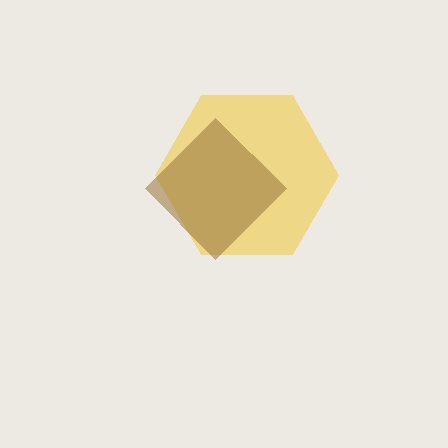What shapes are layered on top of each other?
The layered shapes are: a yellow hexagon, a brown diamond.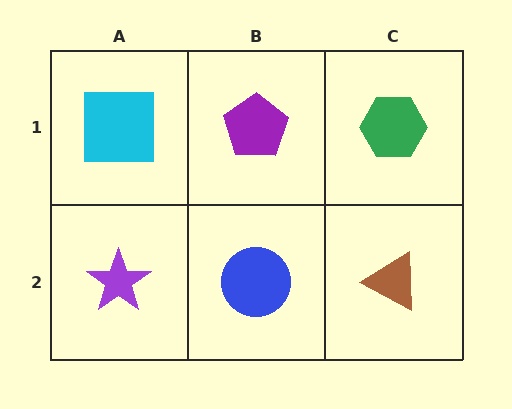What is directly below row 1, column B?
A blue circle.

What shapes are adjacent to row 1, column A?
A purple star (row 2, column A), a purple pentagon (row 1, column B).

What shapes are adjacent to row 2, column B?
A purple pentagon (row 1, column B), a purple star (row 2, column A), a brown triangle (row 2, column C).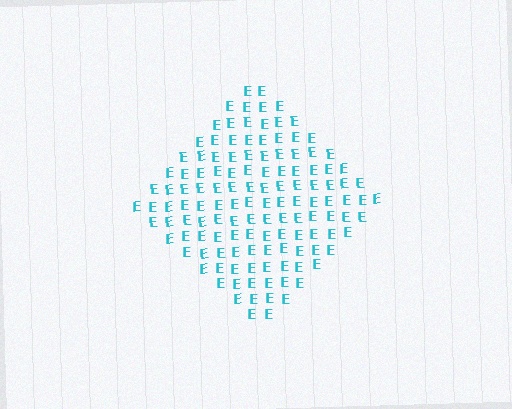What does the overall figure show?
The overall figure shows a diamond.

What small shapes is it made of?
It is made of small letter E's.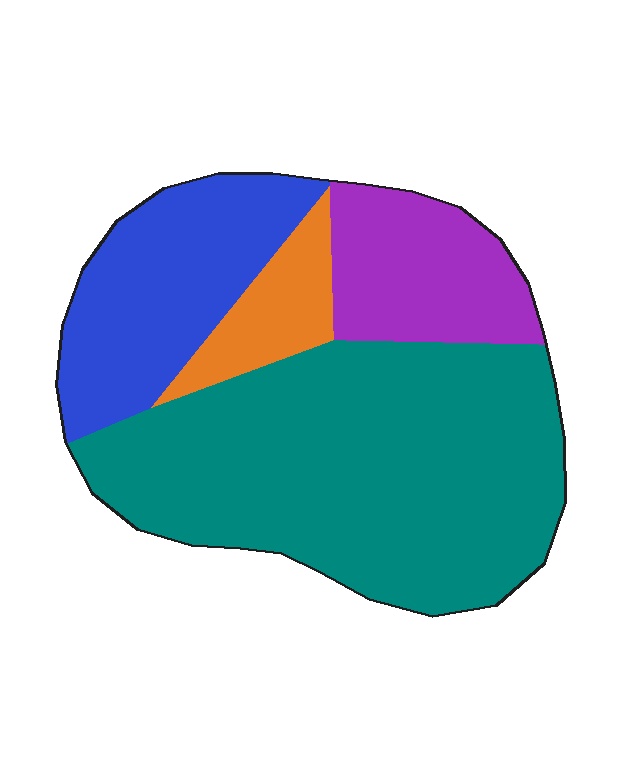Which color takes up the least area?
Orange, at roughly 10%.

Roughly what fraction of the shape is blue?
Blue takes up about one fifth (1/5) of the shape.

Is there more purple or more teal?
Teal.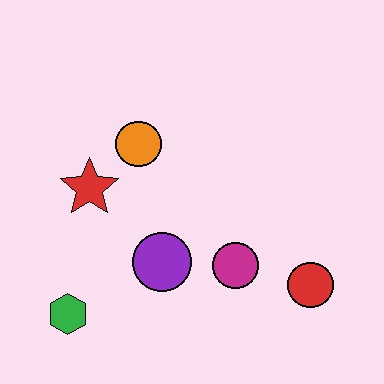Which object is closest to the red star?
The orange circle is closest to the red star.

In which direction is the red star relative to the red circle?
The red star is to the left of the red circle.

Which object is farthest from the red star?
The red circle is farthest from the red star.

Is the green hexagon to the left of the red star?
Yes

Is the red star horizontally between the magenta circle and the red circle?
No